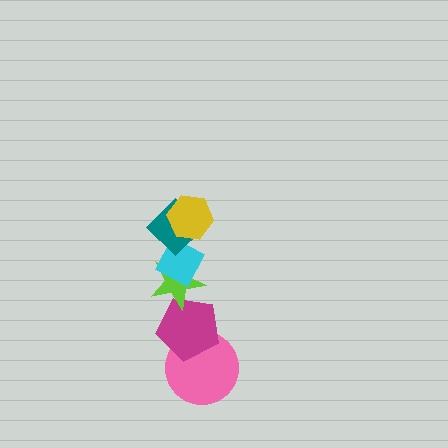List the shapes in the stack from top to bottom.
From top to bottom: the yellow hexagon, the teal diamond, the cyan diamond, the lime star, the magenta pentagon, the pink circle.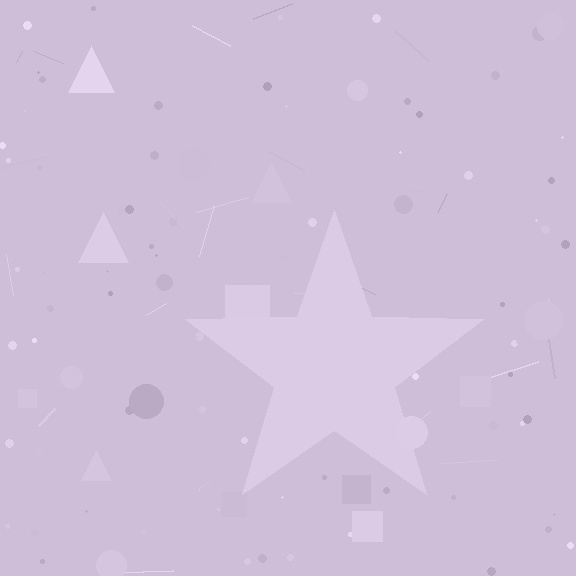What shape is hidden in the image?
A star is hidden in the image.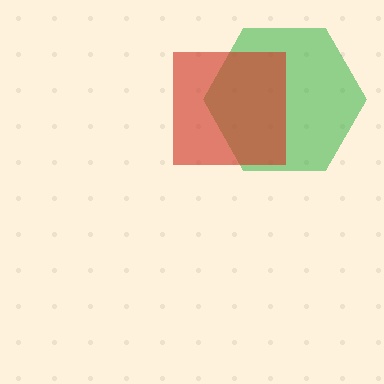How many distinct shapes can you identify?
There are 2 distinct shapes: a green hexagon, a red square.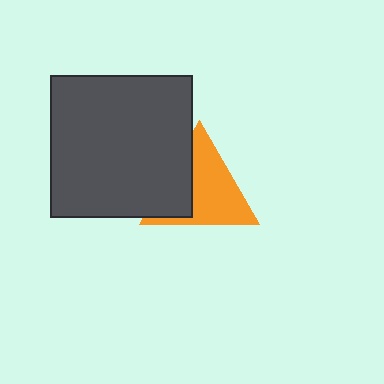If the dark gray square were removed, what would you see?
You would see the complete orange triangle.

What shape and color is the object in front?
The object in front is a dark gray square.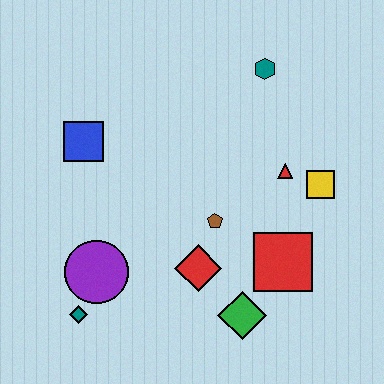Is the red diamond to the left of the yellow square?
Yes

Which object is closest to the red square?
The green diamond is closest to the red square.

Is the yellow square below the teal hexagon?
Yes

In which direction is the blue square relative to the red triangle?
The blue square is to the left of the red triangle.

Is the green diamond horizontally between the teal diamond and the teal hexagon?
Yes